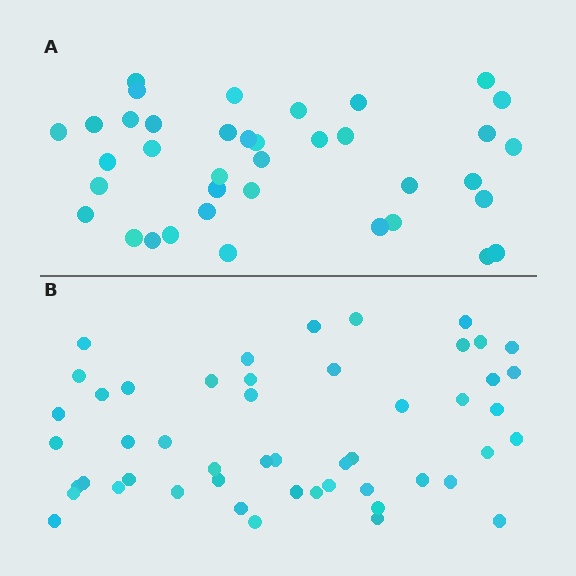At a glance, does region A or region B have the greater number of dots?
Region B (the bottom region) has more dots.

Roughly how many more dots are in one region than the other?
Region B has roughly 12 or so more dots than region A.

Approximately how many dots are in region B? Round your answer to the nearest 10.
About 50 dots.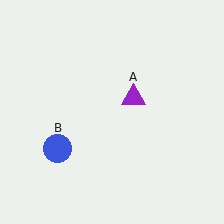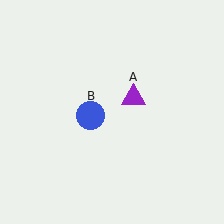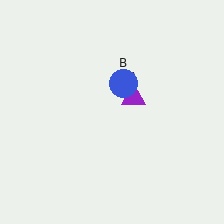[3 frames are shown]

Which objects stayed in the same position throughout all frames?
Purple triangle (object A) remained stationary.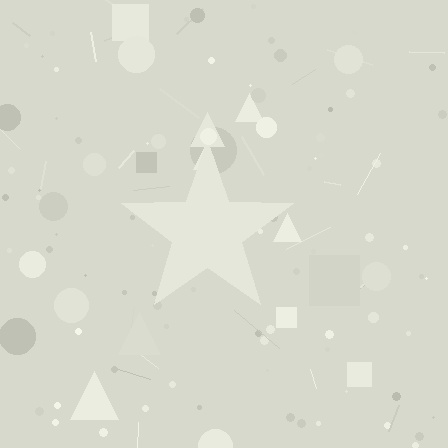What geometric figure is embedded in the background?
A star is embedded in the background.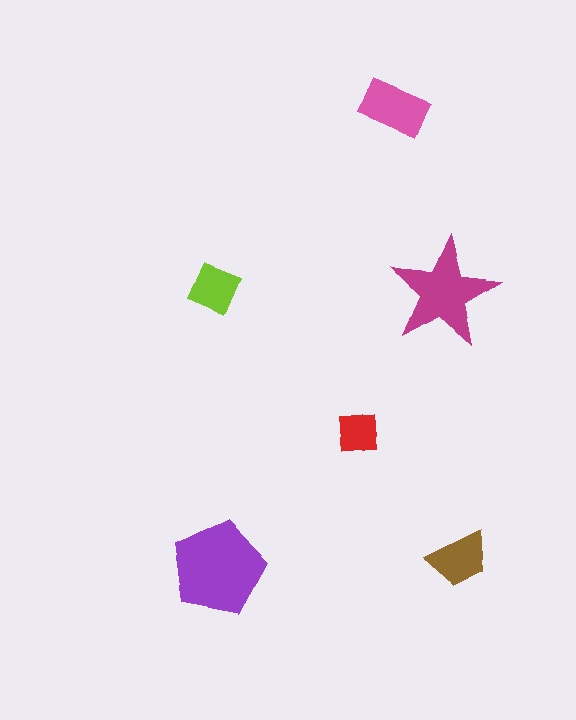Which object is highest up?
The pink rectangle is topmost.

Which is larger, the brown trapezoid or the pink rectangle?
The pink rectangle.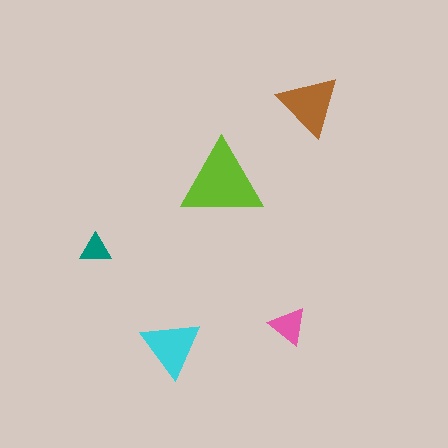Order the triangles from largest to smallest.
the lime one, the brown one, the cyan one, the pink one, the teal one.